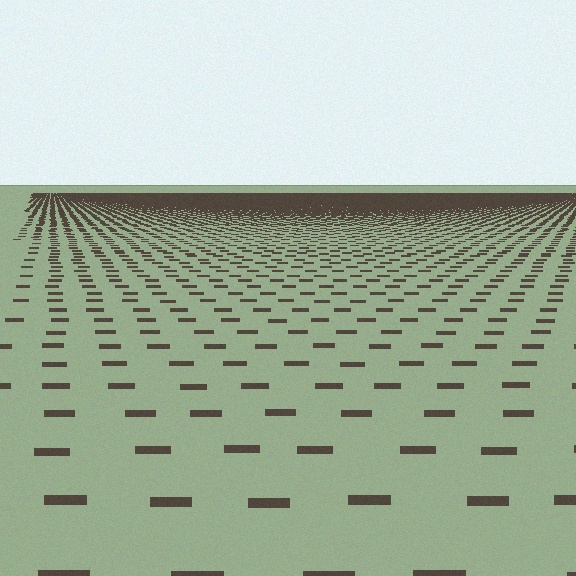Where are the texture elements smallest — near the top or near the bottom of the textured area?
Near the top.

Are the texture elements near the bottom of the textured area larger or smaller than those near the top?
Larger. Near the bottom, elements are closer to the viewer and appear at a bigger on-screen size.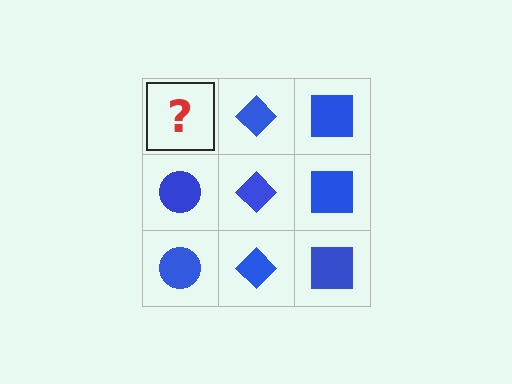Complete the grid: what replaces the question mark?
The question mark should be replaced with a blue circle.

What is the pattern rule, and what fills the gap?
The rule is that each column has a consistent shape. The gap should be filled with a blue circle.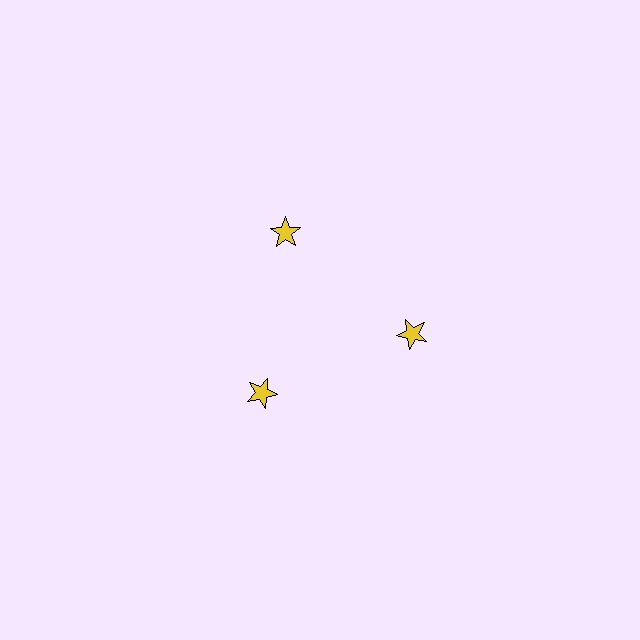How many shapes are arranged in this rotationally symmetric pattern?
There are 3 shapes, arranged in 3 groups of 1.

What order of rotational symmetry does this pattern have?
This pattern has 3-fold rotational symmetry.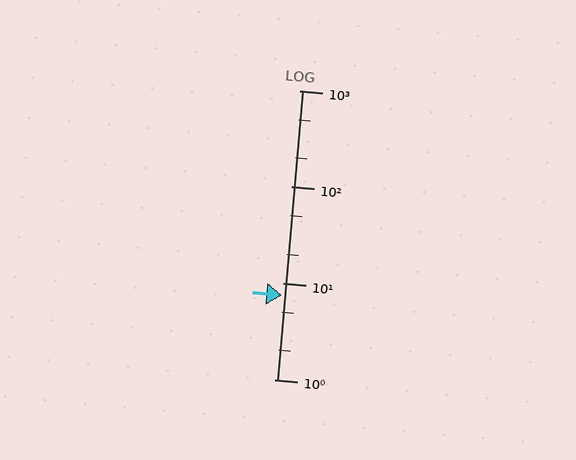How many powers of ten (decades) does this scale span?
The scale spans 3 decades, from 1 to 1000.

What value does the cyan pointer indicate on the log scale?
The pointer indicates approximately 7.4.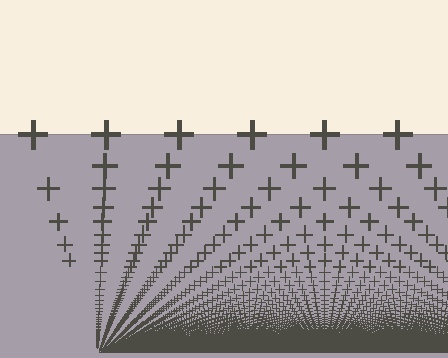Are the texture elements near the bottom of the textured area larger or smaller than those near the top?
Smaller. The gradient is inverted — elements near the bottom are smaller and denser.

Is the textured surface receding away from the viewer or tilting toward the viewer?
The surface appears to tilt toward the viewer. Texture elements get larger and sparser toward the top.